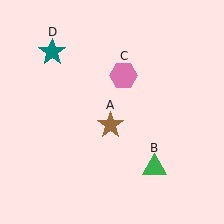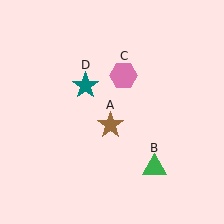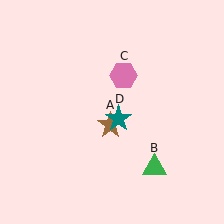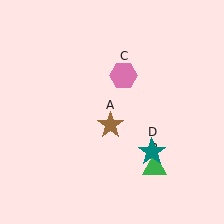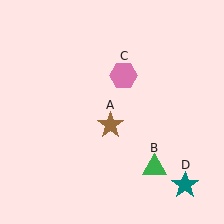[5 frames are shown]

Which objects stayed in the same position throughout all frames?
Brown star (object A) and green triangle (object B) and pink hexagon (object C) remained stationary.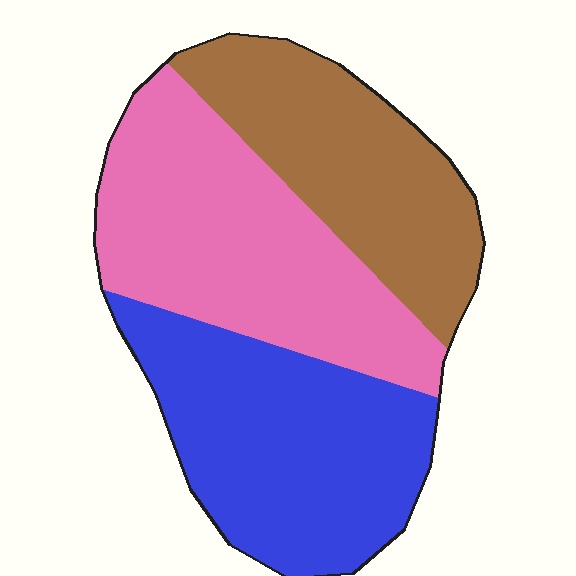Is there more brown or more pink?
Pink.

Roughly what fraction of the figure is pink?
Pink covers around 35% of the figure.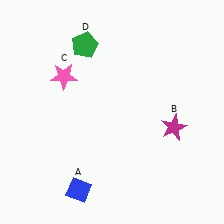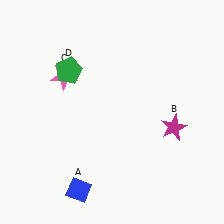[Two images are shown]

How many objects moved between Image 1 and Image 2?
1 object moved between the two images.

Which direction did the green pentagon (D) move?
The green pentagon (D) moved down.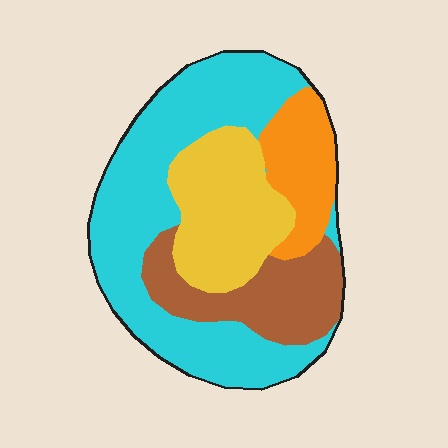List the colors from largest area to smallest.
From largest to smallest: cyan, yellow, brown, orange.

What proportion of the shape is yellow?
Yellow takes up less than a quarter of the shape.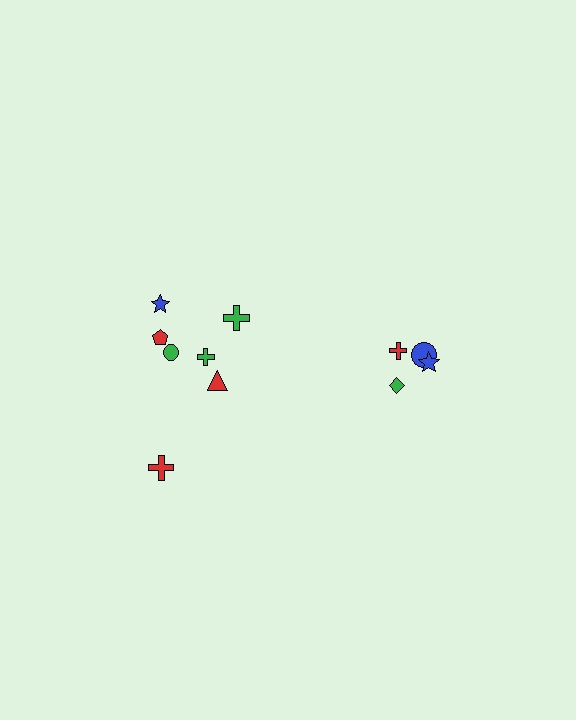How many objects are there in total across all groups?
There are 11 objects.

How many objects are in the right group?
There are 4 objects.